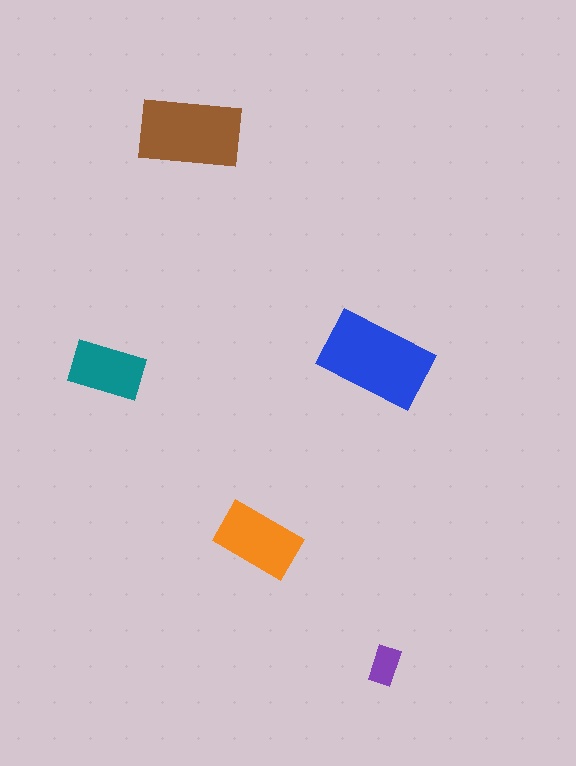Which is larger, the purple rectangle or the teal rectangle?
The teal one.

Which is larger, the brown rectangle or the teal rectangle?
The brown one.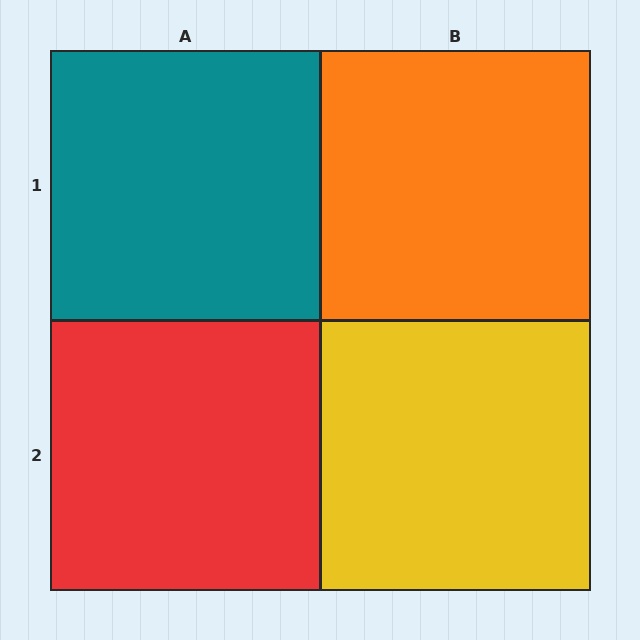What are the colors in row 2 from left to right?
Red, yellow.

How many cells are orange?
1 cell is orange.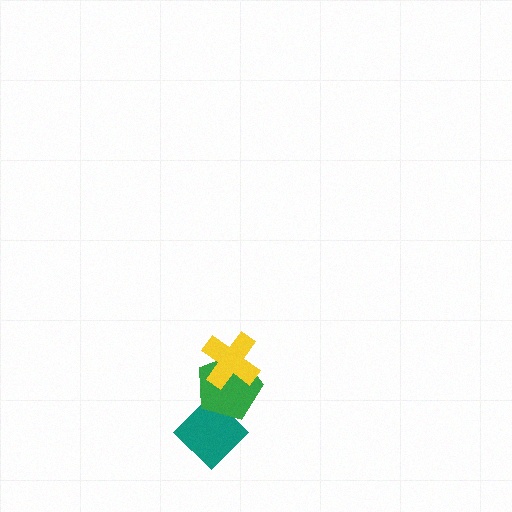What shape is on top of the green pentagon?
The yellow cross is on top of the green pentagon.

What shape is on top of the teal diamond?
The green pentagon is on top of the teal diamond.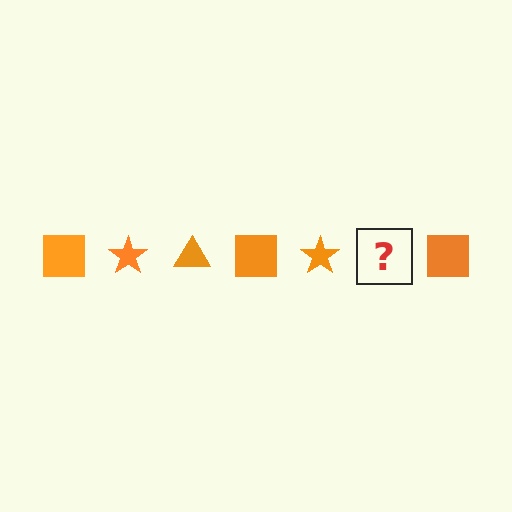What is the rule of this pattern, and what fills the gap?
The rule is that the pattern cycles through square, star, triangle shapes in orange. The gap should be filled with an orange triangle.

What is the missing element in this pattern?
The missing element is an orange triangle.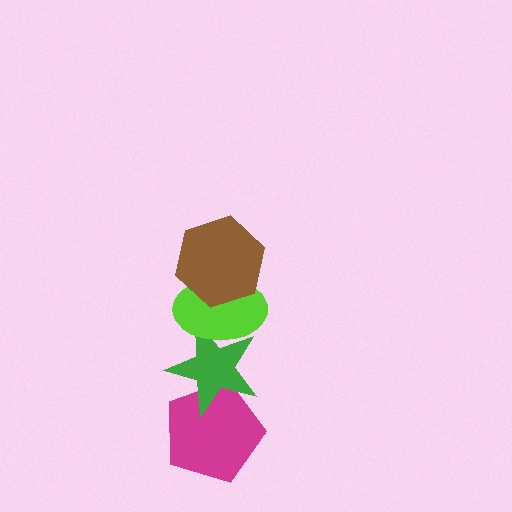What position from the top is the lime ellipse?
The lime ellipse is 2nd from the top.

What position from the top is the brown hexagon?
The brown hexagon is 1st from the top.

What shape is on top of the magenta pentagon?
The green star is on top of the magenta pentagon.